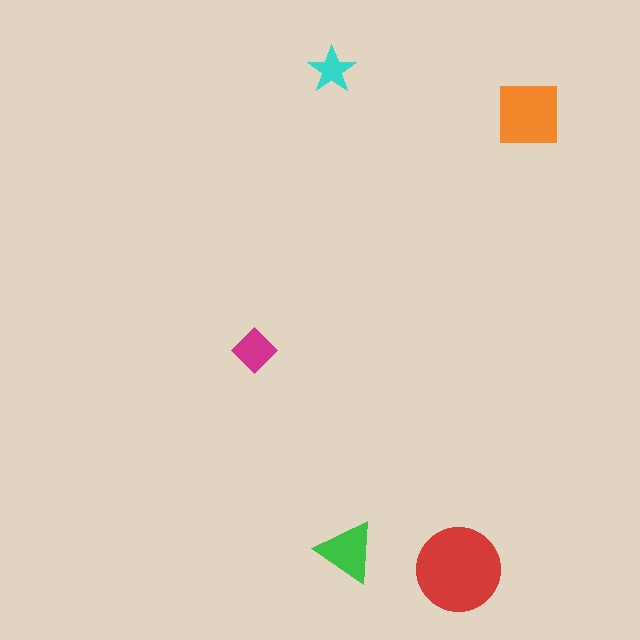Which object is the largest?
The red circle.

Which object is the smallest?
The cyan star.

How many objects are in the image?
There are 5 objects in the image.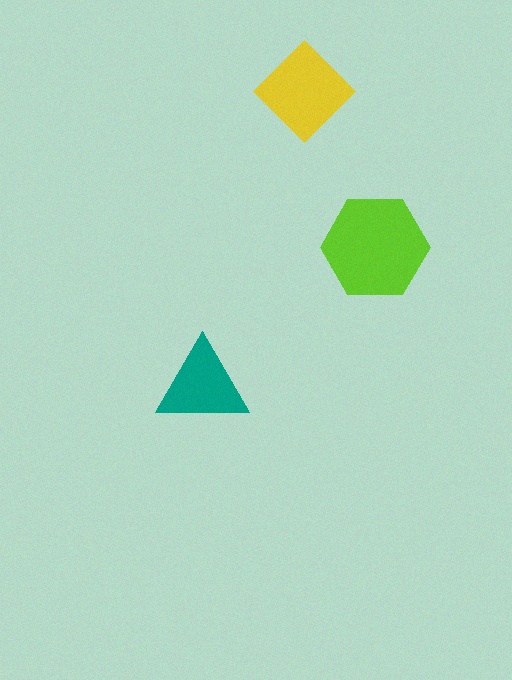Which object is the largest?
The lime hexagon.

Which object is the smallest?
The teal triangle.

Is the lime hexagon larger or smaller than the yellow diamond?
Larger.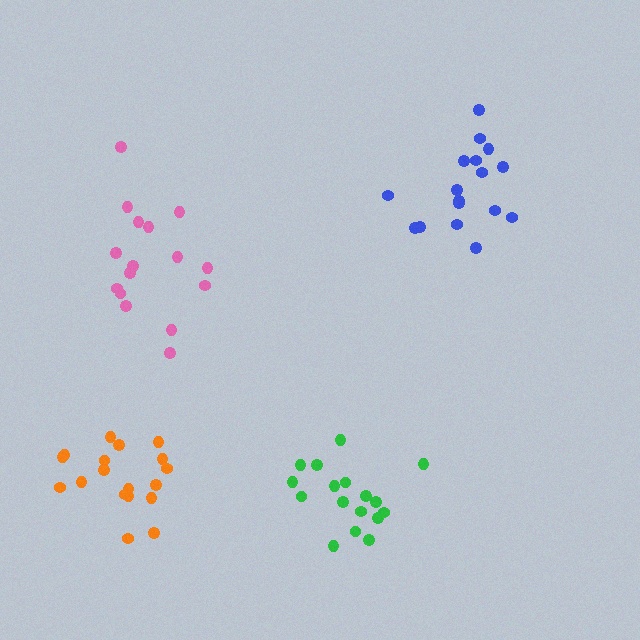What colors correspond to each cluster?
The clusters are colored: green, blue, pink, orange.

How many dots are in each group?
Group 1: 17 dots, Group 2: 17 dots, Group 3: 16 dots, Group 4: 18 dots (68 total).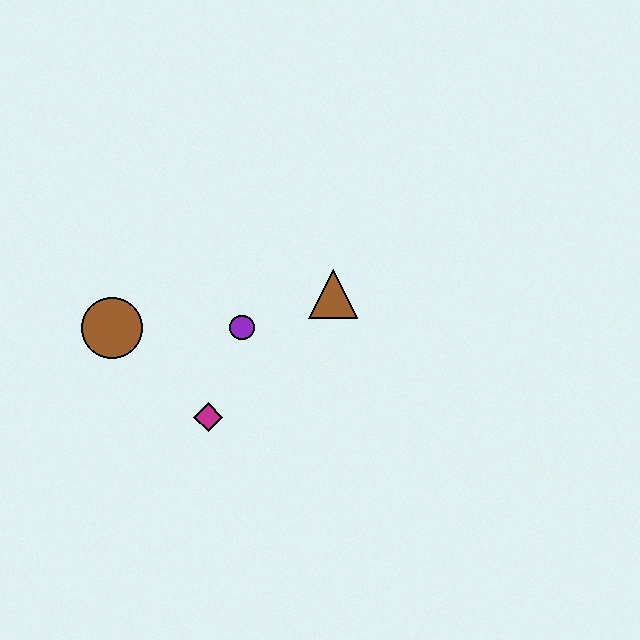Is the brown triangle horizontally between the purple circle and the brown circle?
No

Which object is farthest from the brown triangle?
The brown circle is farthest from the brown triangle.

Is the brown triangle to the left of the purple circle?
No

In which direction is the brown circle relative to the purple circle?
The brown circle is to the left of the purple circle.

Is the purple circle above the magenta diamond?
Yes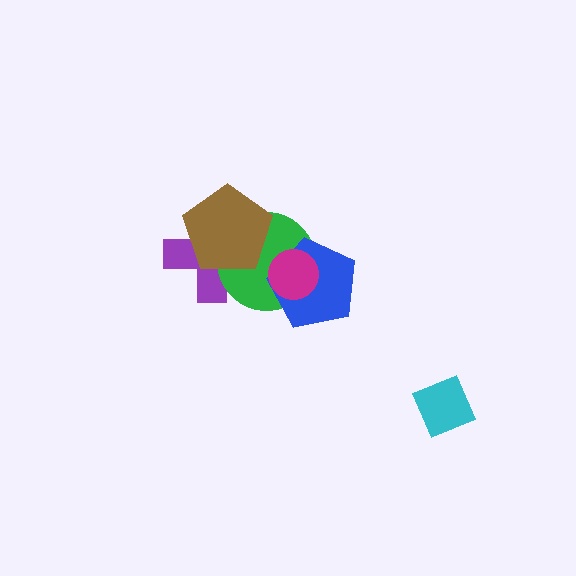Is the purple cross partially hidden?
Yes, it is partially covered by another shape.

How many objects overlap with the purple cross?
2 objects overlap with the purple cross.